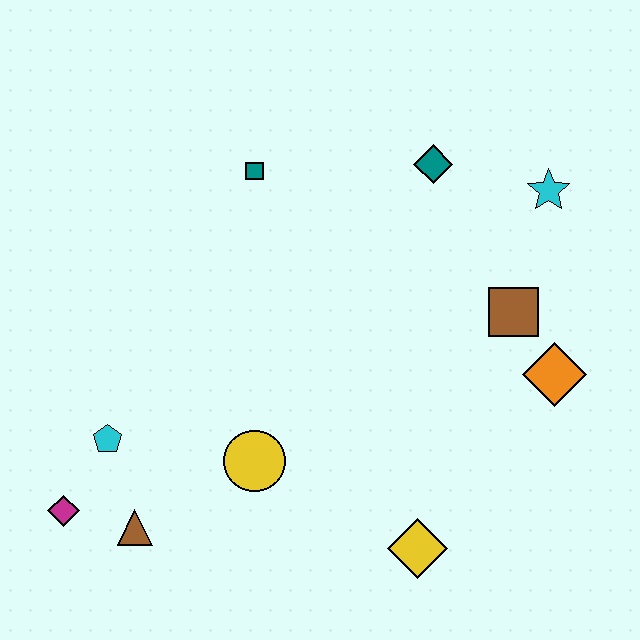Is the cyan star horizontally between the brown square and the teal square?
No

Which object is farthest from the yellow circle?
The cyan star is farthest from the yellow circle.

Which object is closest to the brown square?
The orange diamond is closest to the brown square.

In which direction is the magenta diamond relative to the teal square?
The magenta diamond is below the teal square.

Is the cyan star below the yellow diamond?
No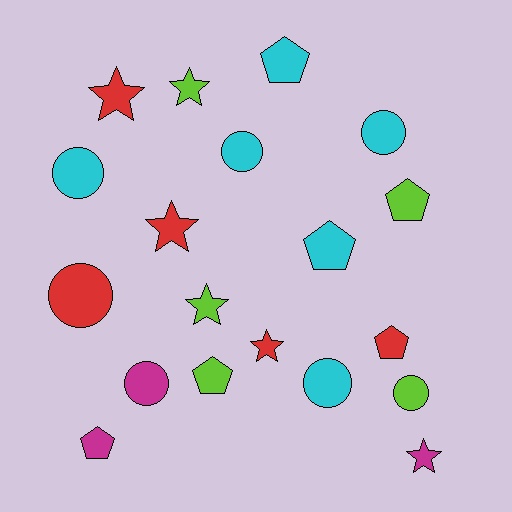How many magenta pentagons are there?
There is 1 magenta pentagon.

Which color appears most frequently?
Cyan, with 6 objects.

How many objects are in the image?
There are 19 objects.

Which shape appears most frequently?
Circle, with 7 objects.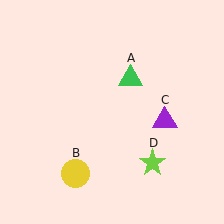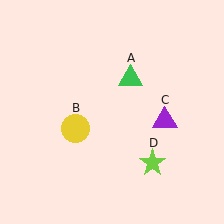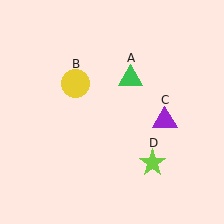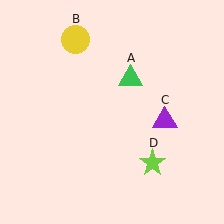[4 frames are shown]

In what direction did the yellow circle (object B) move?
The yellow circle (object B) moved up.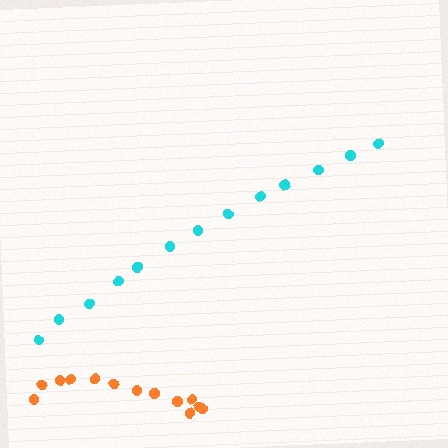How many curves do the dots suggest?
There are 2 distinct paths.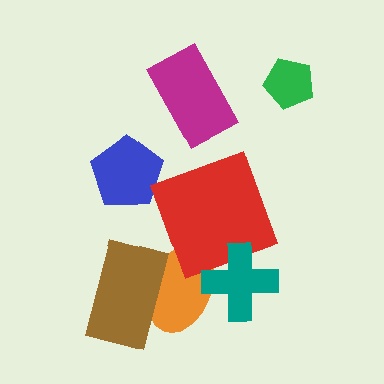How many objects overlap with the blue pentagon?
0 objects overlap with the blue pentagon.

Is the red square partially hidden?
Yes, it is partially covered by another shape.